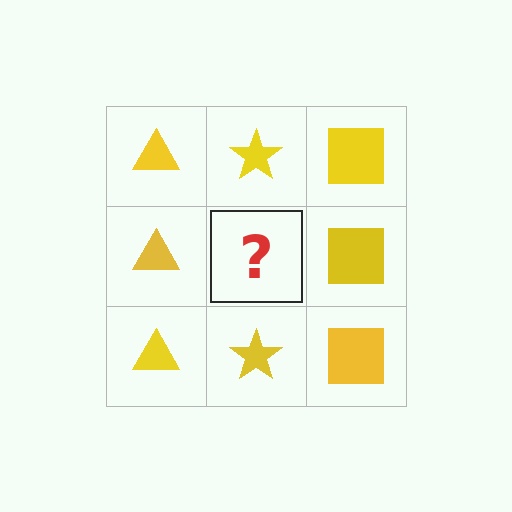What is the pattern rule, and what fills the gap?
The rule is that each column has a consistent shape. The gap should be filled with a yellow star.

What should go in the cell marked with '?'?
The missing cell should contain a yellow star.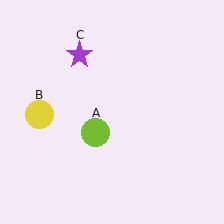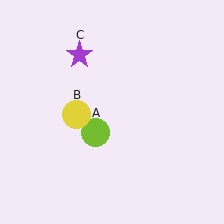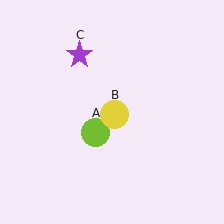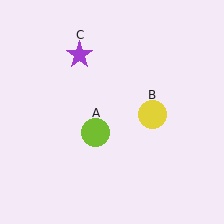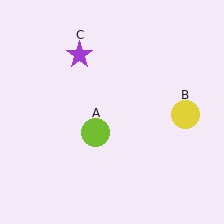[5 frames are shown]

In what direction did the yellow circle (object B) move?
The yellow circle (object B) moved right.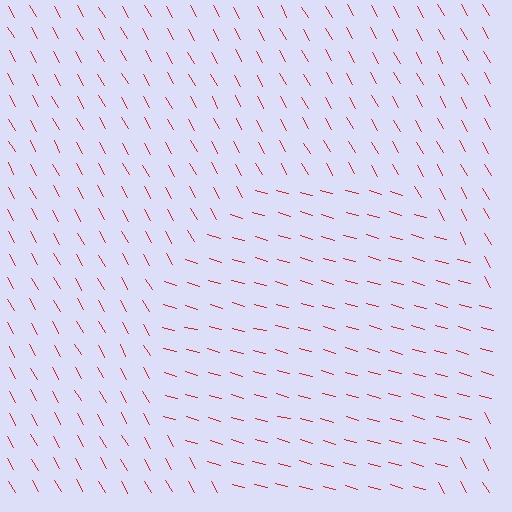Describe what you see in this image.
The image is filled with small red line segments. A circle region in the image has lines oriented differently from the surrounding lines, creating a visible texture boundary.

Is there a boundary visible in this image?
Yes, there is a texture boundary formed by a change in line orientation.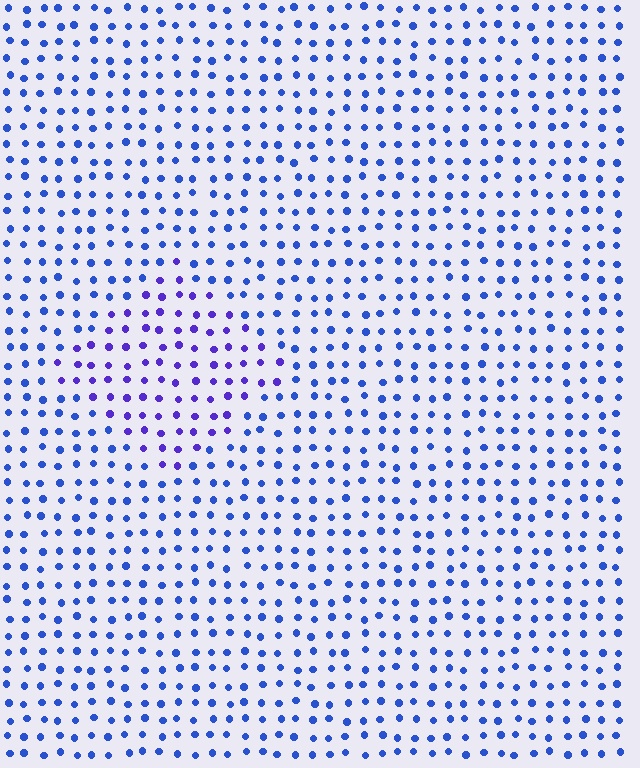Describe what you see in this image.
The image is filled with small blue elements in a uniform arrangement. A diamond-shaped region is visible where the elements are tinted to a slightly different hue, forming a subtle color boundary.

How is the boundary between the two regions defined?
The boundary is defined purely by a slight shift in hue (about 31 degrees). Spacing, size, and orientation are identical on both sides.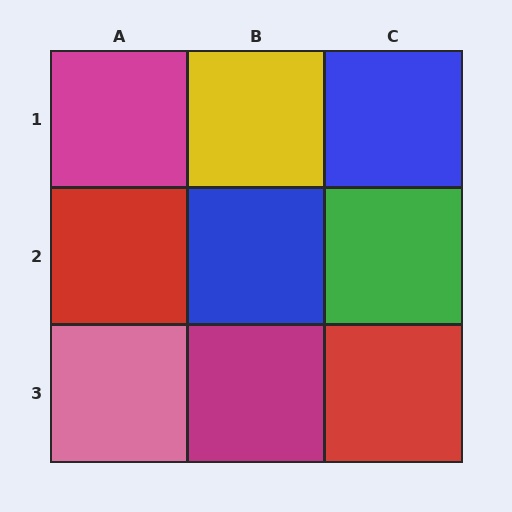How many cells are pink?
1 cell is pink.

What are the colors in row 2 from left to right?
Red, blue, green.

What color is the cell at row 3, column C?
Red.